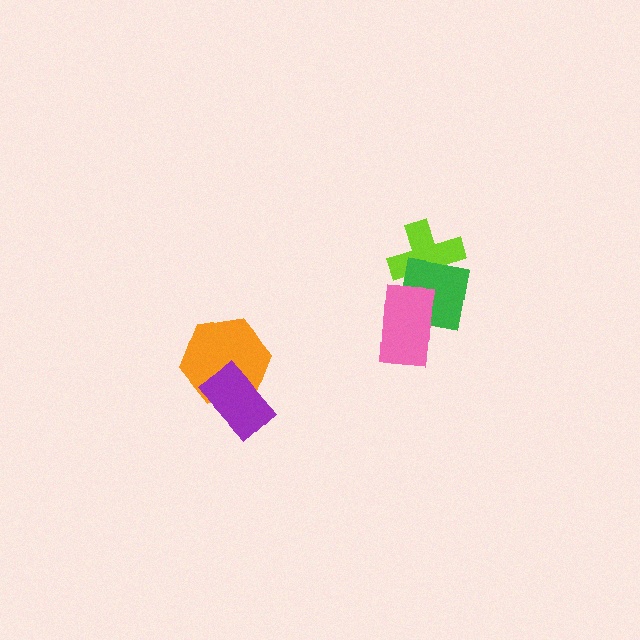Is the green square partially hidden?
Yes, it is partially covered by another shape.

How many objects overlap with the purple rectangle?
1 object overlaps with the purple rectangle.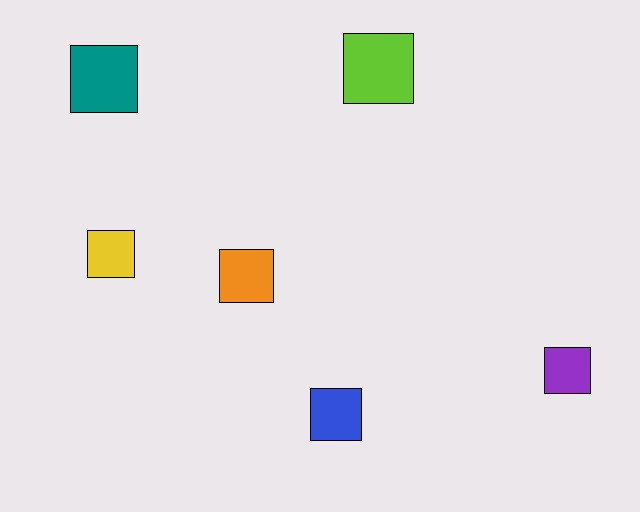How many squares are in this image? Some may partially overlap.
There are 6 squares.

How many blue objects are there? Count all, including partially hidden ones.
There is 1 blue object.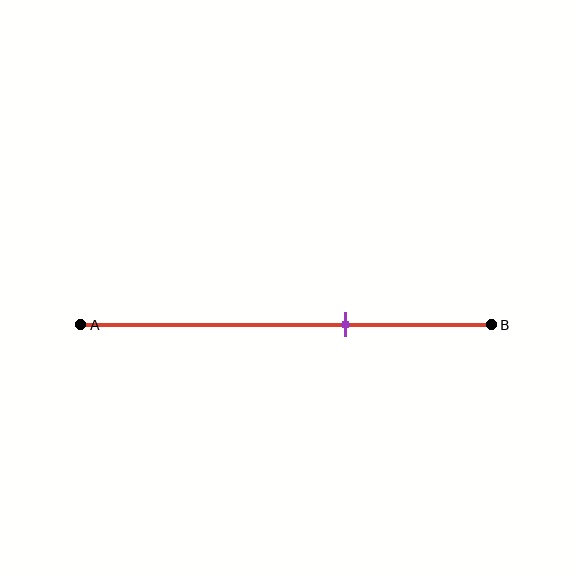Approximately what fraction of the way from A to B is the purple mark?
The purple mark is approximately 65% of the way from A to B.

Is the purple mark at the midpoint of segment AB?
No, the mark is at about 65% from A, not at the 50% midpoint.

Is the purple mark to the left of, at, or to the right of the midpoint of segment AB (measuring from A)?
The purple mark is to the right of the midpoint of segment AB.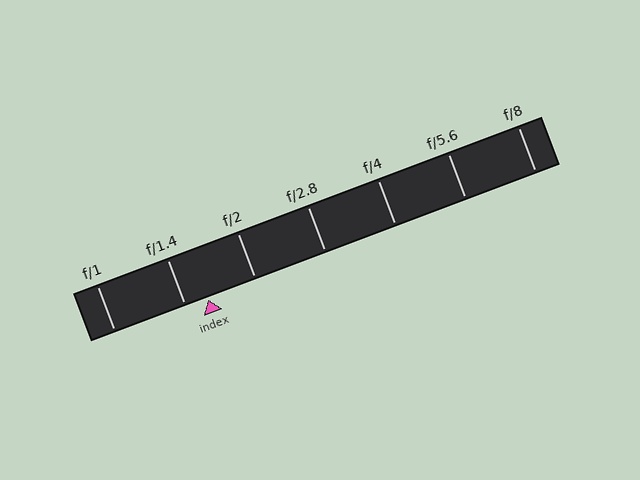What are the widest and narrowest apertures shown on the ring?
The widest aperture shown is f/1 and the narrowest is f/8.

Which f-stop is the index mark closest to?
The index mark is closest to f/1.4.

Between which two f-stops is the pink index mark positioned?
The index mark is between f/1.4 and f/2.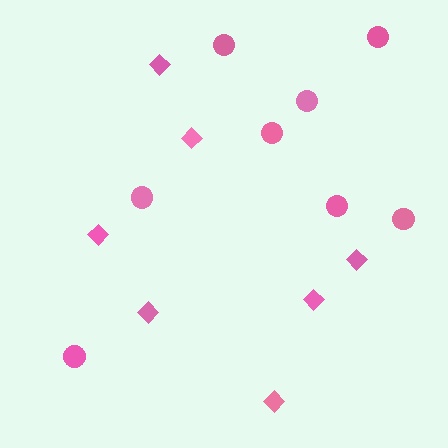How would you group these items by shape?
There are 2 groups: one group of diamonds (7) and one group of circles (8).